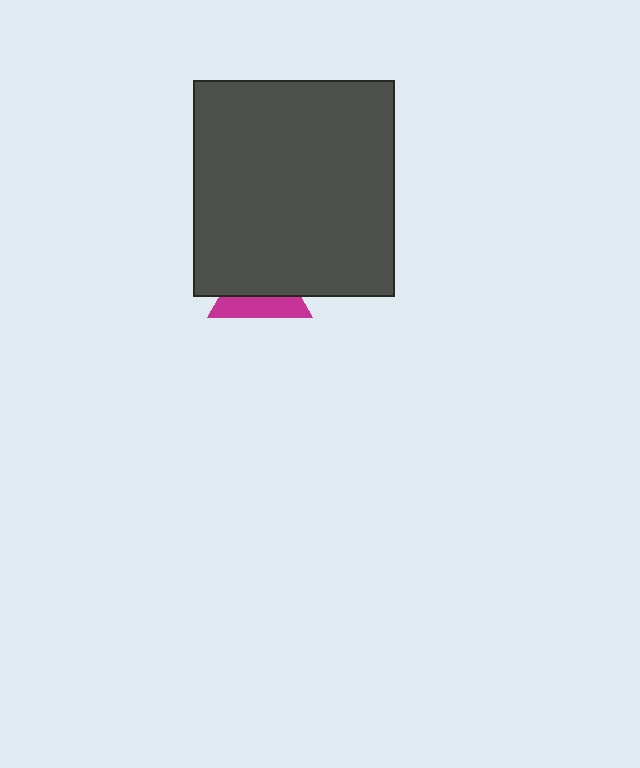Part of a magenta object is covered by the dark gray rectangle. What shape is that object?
It is a triangle.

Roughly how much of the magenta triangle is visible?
A small part of it is visible (roughly 39%).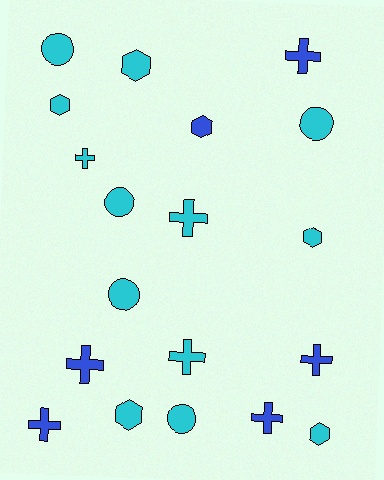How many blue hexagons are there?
There is 1 blue hexagon.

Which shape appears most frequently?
Cross, with 8 objects.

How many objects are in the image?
There are 19 objects.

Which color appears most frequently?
Cyan, with 13 objects.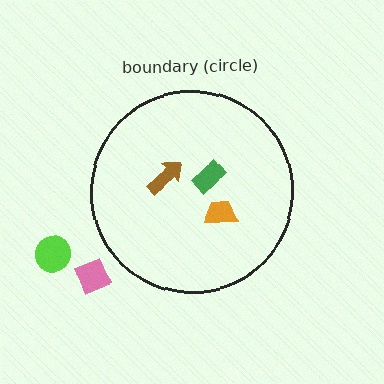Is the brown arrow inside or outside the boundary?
Inside.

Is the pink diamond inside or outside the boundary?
Outside.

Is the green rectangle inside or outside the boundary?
Inside.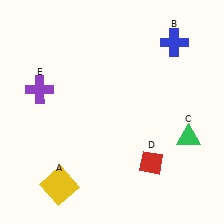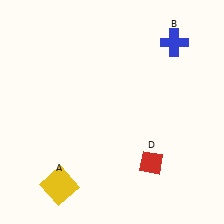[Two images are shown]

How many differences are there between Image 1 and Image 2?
There are 2 differences between the two images.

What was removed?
The purple cross (E), the green triangle (C) were removed in Image 2.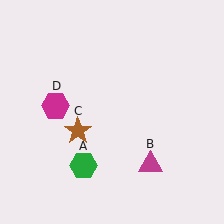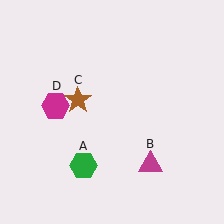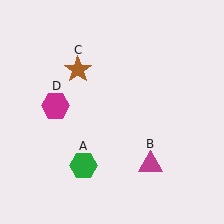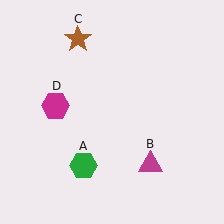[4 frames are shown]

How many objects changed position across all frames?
1 object changed position: brown star (object C).